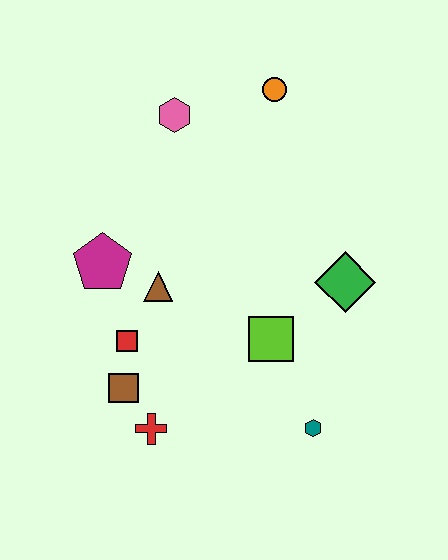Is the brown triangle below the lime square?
No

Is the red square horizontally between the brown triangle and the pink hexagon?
No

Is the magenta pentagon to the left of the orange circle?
Yes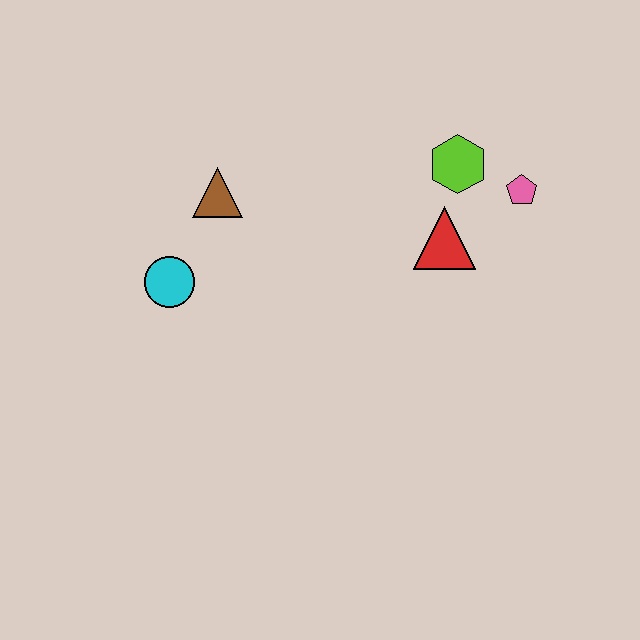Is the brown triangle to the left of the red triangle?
Yes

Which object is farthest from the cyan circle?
The pink pentagon is farthest from the cyan circle.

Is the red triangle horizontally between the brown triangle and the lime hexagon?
Yes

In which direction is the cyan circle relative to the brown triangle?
The cyan circle is below the brown triangle.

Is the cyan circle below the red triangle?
Yes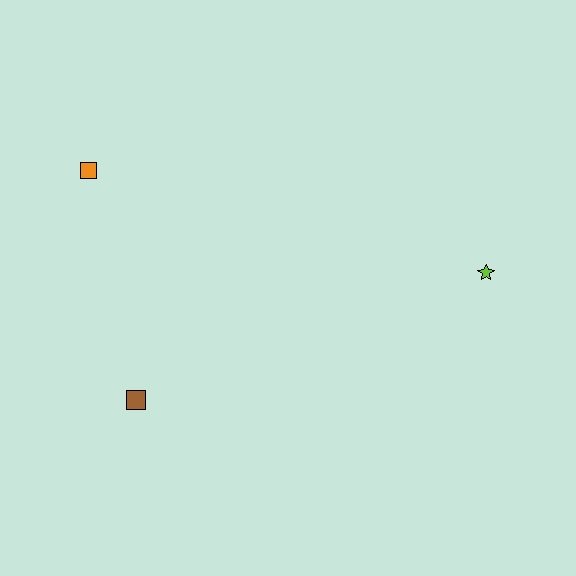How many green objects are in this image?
There are no green objects.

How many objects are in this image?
There are 3 objects.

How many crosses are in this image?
There are no crosses.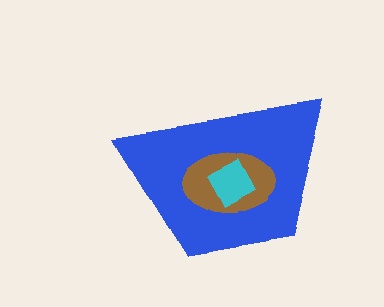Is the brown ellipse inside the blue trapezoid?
Yes.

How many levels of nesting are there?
3.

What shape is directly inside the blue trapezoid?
The brown ellipse.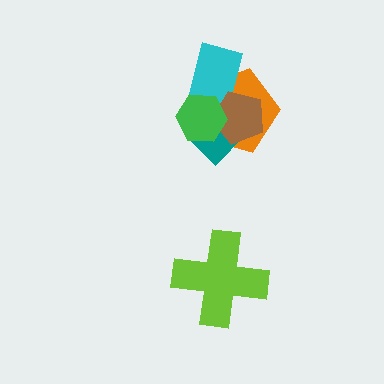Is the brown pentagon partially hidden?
Yes, it is partially covered by another shape.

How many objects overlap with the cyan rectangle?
4 objects overlap with the cyan rectangle.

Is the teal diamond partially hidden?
Yes, it is partially covered by another shape.